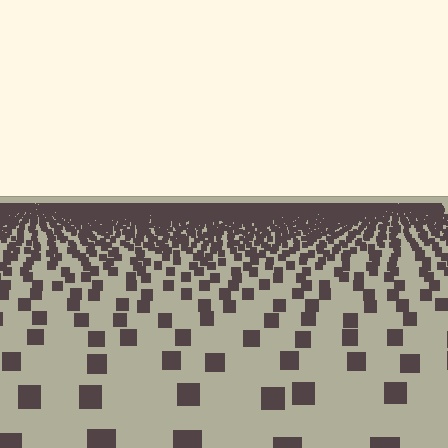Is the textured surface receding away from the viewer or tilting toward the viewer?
The surface is receding away from the viewer. Texture elements get smaller and denser toward the top.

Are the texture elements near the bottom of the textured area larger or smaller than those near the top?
Larger. Near the bottom, elements are closer to the viewer and appear at a bigger on-screen size.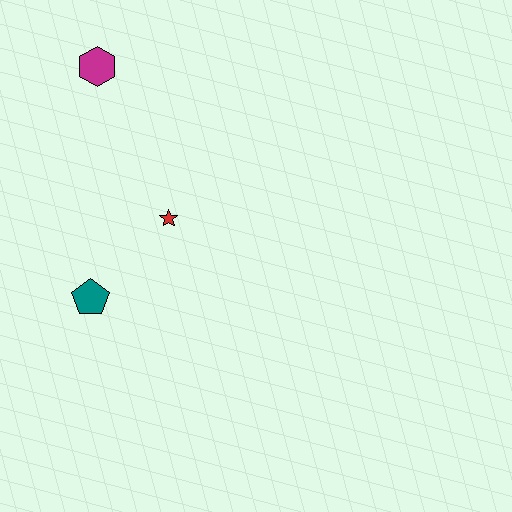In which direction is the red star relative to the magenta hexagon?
The red star is below the magenta hexagon.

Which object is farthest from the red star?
The magenta hexagon is farthest from the red star.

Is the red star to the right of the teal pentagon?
Yes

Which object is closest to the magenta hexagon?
The red star is closest to the magenta hexagon.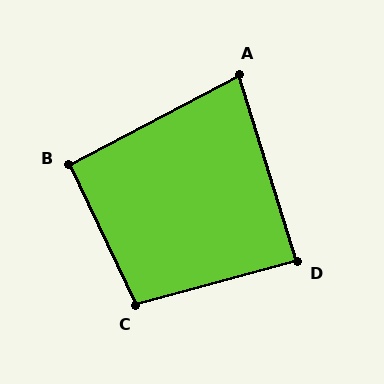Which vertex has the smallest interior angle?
A, at approximately 80 degrees.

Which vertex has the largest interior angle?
C, at approximately 100 degrees.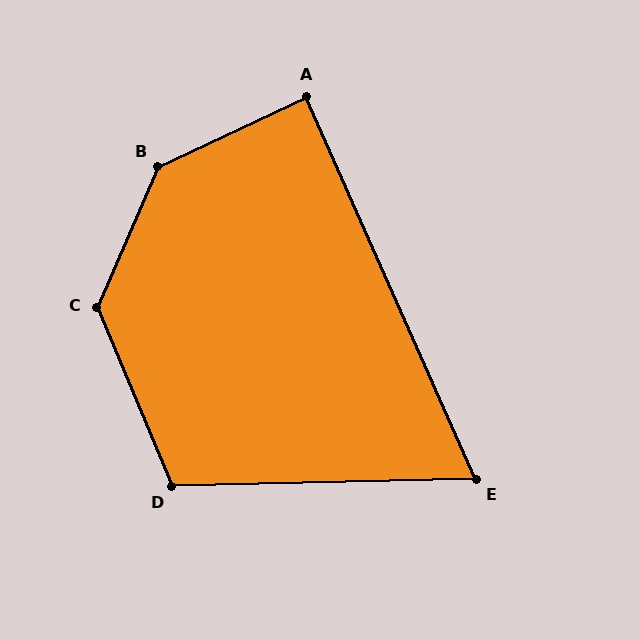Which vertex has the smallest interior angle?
E, at approximately 67 degrees.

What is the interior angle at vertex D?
Approximately 111 degrees (obtuse).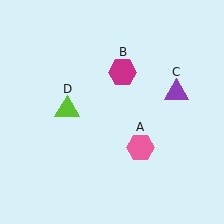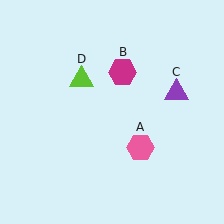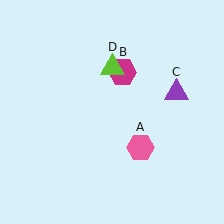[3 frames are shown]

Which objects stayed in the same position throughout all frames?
Pink hexagon (object A) and magenta hexagon (object B) and purple triangle (object C) remained stationary.